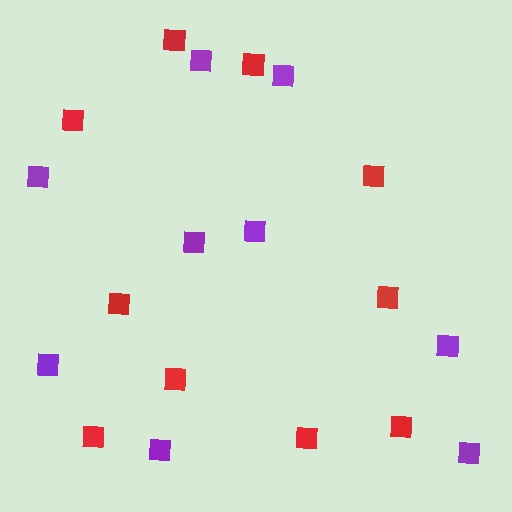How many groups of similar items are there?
There are 2 groups: one group of purple squares (9) and one group of red squares (10).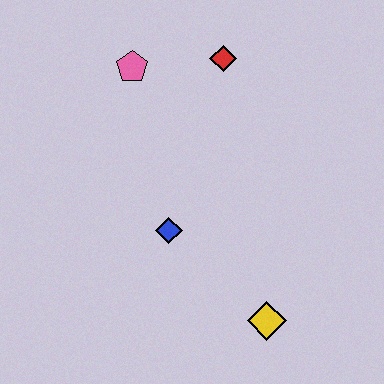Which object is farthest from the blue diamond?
The red diamond is farthest from the blue diamond.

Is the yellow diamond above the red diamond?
No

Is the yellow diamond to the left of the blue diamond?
No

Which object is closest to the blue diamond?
The yellow diamond is closest to the blue diamond.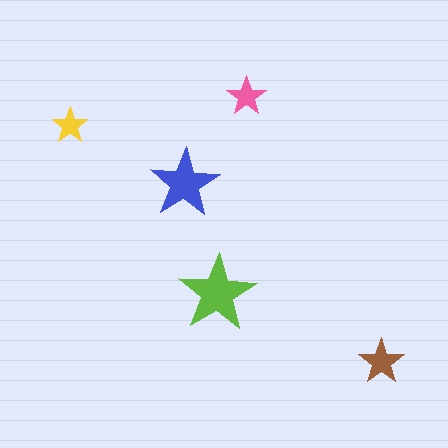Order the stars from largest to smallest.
the lime one, the blue one, the brown one, the pink one, the yellow one.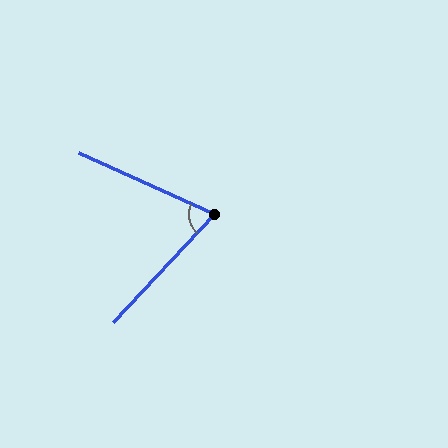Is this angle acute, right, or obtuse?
It is acute.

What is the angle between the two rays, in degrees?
Approximately 71 degrees.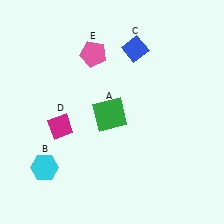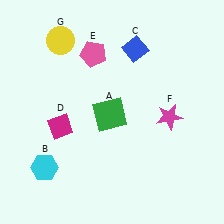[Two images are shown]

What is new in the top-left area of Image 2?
A yellow circle (G) was added in the top-left area of Image 2.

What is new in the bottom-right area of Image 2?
A magenta star (F) was added in the bottom-right area of Image 2.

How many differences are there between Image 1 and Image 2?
There are 2 differences between the two images.